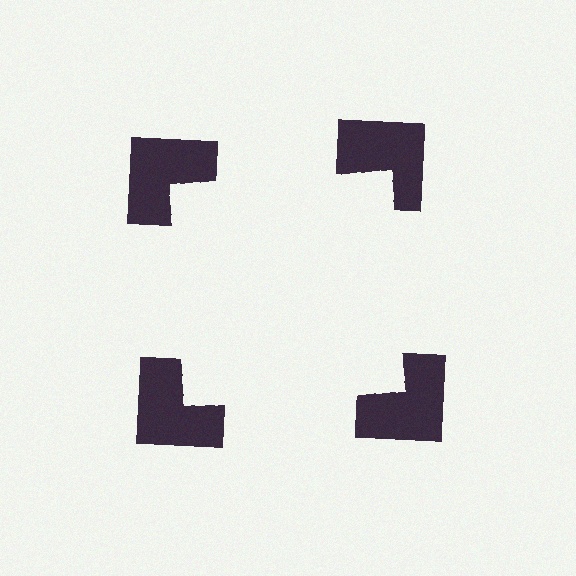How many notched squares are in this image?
There are 4 — one at each vertex of the illusory square.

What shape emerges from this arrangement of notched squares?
An illusory square — its edges are inferred from the aligned wedge cuts in the notched squares, not physically drawn.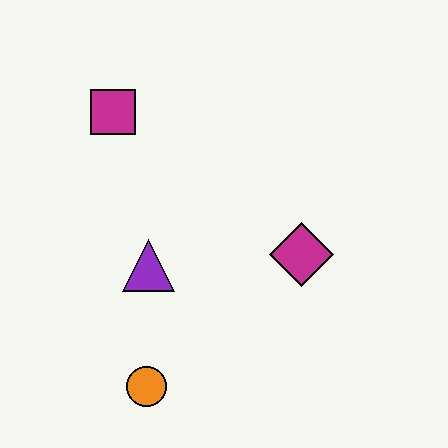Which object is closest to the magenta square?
The purple triangle is closest to the magenta square.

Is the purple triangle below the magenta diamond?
Yes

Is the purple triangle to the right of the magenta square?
Yes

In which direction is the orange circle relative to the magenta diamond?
The orange circle is to the left of the magenta diamond.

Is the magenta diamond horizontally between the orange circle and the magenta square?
No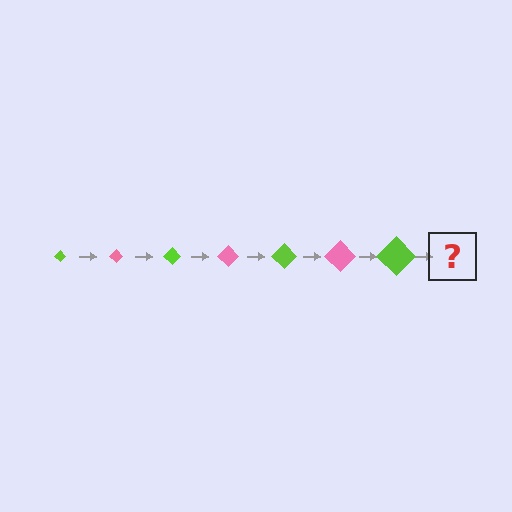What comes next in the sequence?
The next element should be a pink diamond, larger than the previous one.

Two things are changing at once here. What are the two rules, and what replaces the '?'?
The two rules are that the diamond grows larger each step and the color cycles through lime and pink. The '?' should be a pink diamond, larger than the previous one.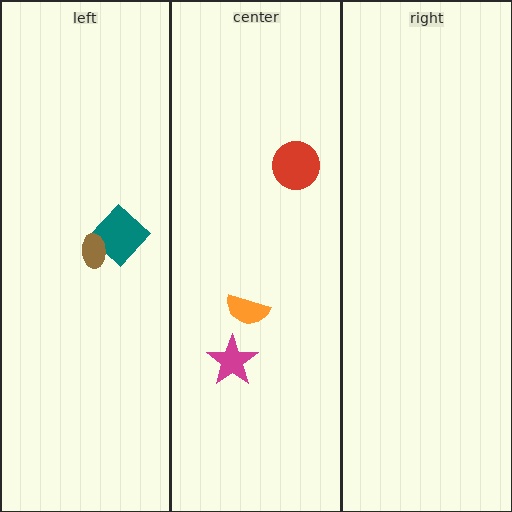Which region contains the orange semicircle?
The center region.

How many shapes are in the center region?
3.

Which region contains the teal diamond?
The left region.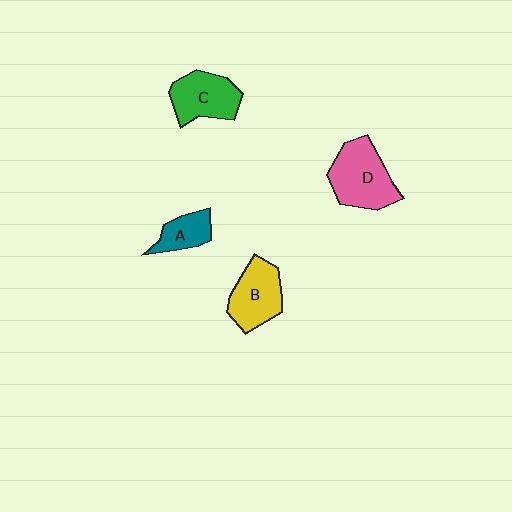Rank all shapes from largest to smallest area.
From largest to smallest: D (pink), B (yellow), C (green), A (teal).